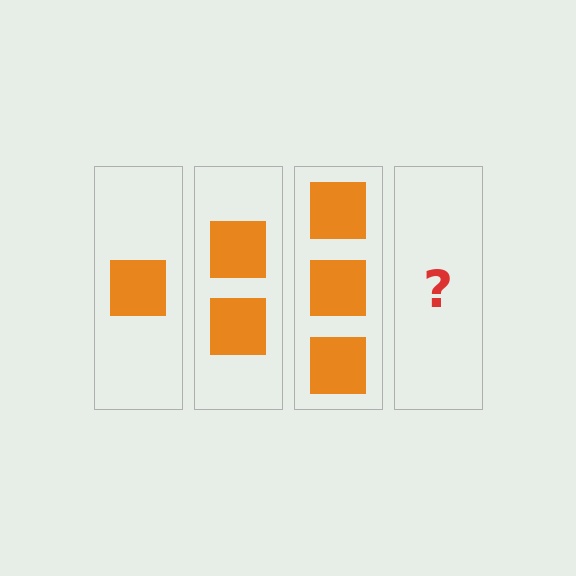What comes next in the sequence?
The next element should be 4 squares.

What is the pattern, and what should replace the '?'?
The pattern is that each step adds one more square. The '?' should be 4 squares.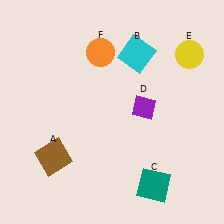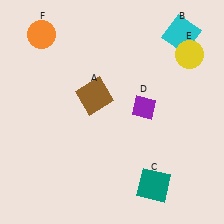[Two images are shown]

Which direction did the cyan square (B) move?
The cyan square (B) moved right.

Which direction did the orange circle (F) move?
The orange circle (F) moved left.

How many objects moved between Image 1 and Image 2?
3 objects moved between the two images.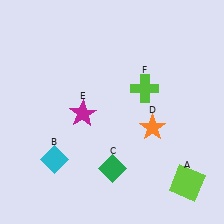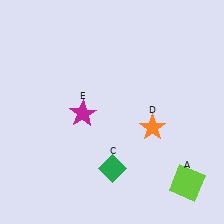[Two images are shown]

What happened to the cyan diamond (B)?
The cyan diamond (B) was removed in Image 2. It was in the bottom-left area of Image 1.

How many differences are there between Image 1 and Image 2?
There are 2 differences between the two images.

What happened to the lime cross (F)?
The lime cross (F) was removed in Image 2. It was in the top-right area of Image 1.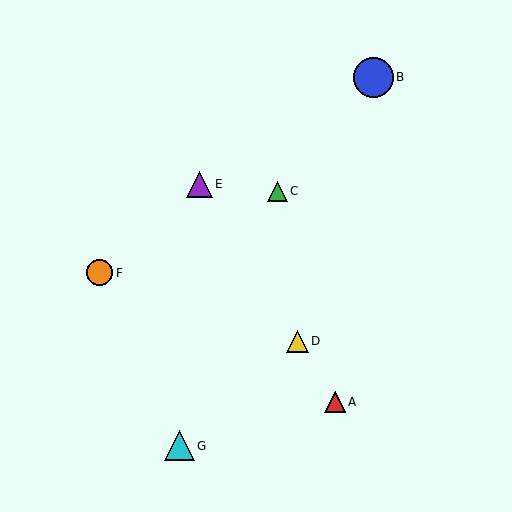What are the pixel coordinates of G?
Object G is at (179, 446).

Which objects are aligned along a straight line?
Objects A, D, E are aligned along a straight line.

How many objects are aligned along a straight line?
3 objects (A, D, E) are aligned along a straight line.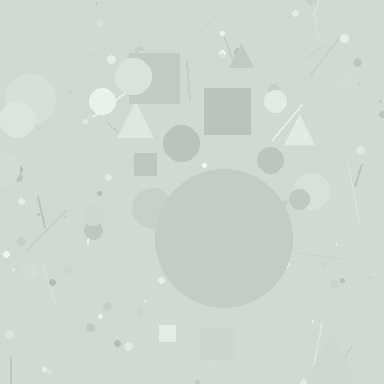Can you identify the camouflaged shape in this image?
The camouflaged shape is a circle.